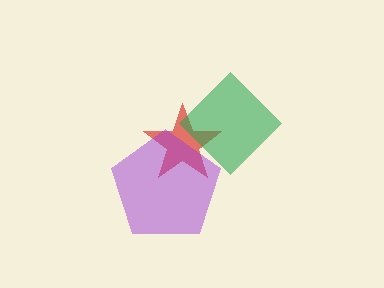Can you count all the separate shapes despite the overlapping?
Yes, there are 3 separate shapes.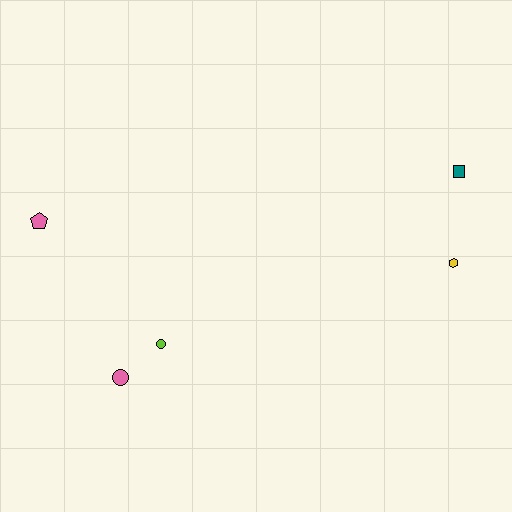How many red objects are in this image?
There are no red objects.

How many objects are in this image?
There are 5 objects.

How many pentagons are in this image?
There is 1 pentagon.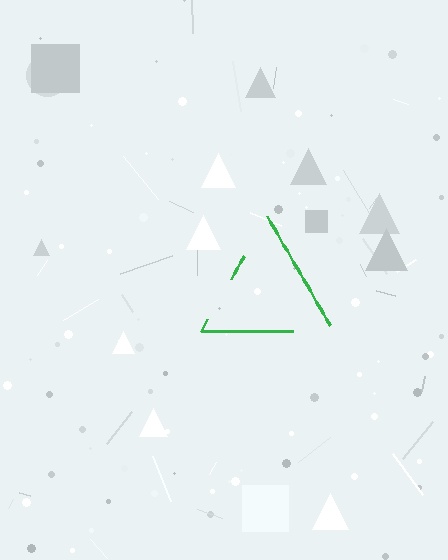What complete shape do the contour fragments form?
The contour fragments form a triangle.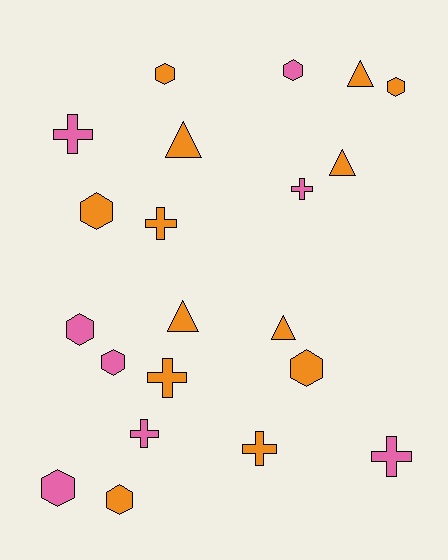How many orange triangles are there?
There are 5 orange triangles.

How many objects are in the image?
There are 21 objects.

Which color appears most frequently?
Orange, with 13 objects.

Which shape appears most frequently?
Hexagon, with 9 objects.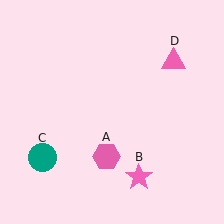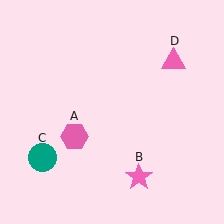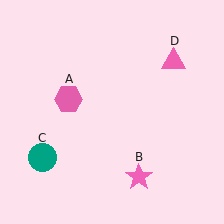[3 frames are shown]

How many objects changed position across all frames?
1 object changed position: pink hexagon (object A).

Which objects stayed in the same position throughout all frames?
Pink star (object B) and teal circle (object C) and pink triangle (object D) remained stationary.